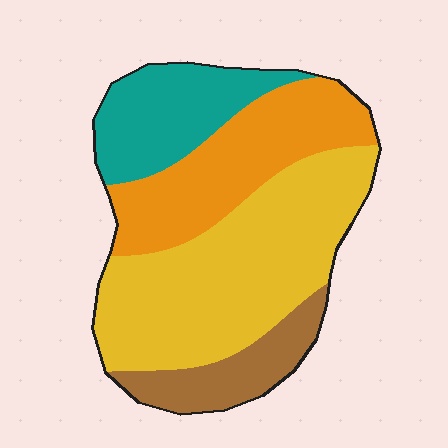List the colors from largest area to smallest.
From largest to smallest: yellow, orange, teal, brown.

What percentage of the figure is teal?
Teal takes up less than a quarter of the figure.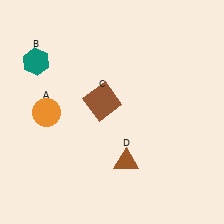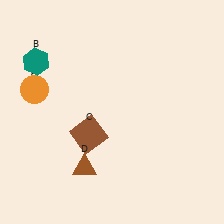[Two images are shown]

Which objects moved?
The objects that moved are: the orange circle (A), the brown square (C), the brown triangle (D).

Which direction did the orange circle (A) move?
The orange circle (A) moved up.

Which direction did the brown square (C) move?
The brown square (C) moved down.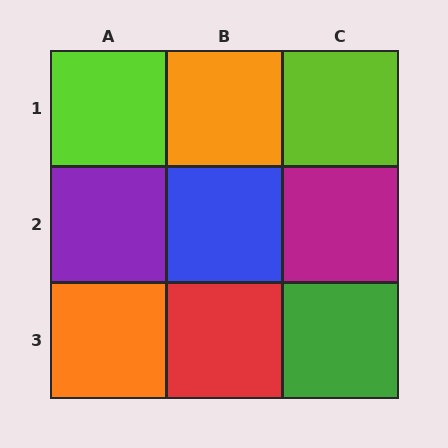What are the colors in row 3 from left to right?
Orange, red, green.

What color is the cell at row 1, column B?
Orange.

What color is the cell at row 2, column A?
Purple.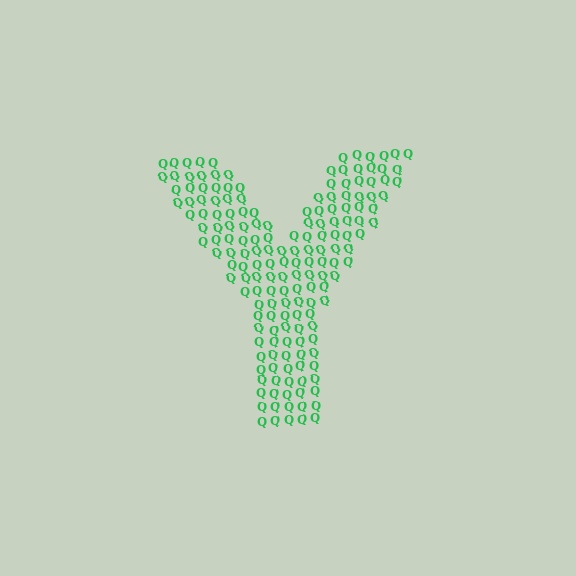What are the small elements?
The small elements are letter Q's.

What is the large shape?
The large shape is the letter Y.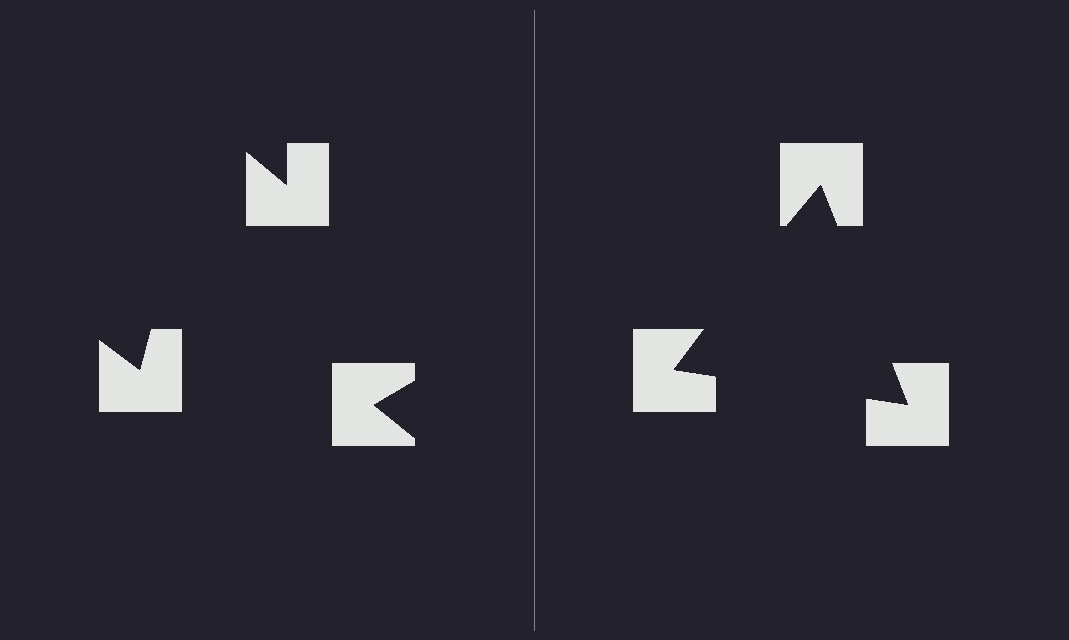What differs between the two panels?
The notched squares are positioned identically on both sides; only the wedge orientations differ. On the right they align to a triangle; on the left they are misaligned.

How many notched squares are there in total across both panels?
6 — 3 on each side.